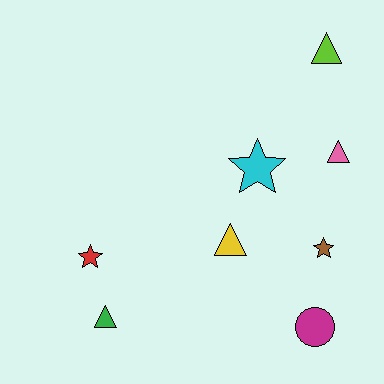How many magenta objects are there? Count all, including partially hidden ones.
There is 1 magenta object.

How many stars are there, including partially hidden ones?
There are 3 stars.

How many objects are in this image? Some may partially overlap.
There are 8 objects.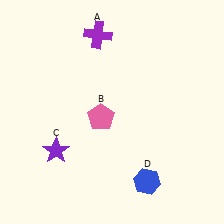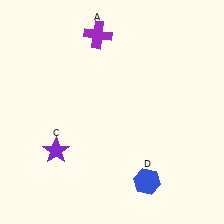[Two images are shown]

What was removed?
The pink pentagon (B) was removed in Image 2.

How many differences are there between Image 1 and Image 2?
There is 1 difference between the two images.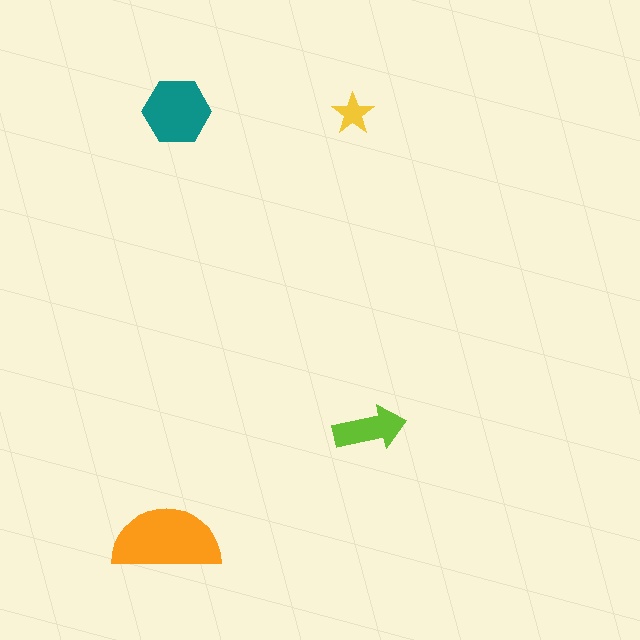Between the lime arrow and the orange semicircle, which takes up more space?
The orange semicircle.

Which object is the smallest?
The yellow star.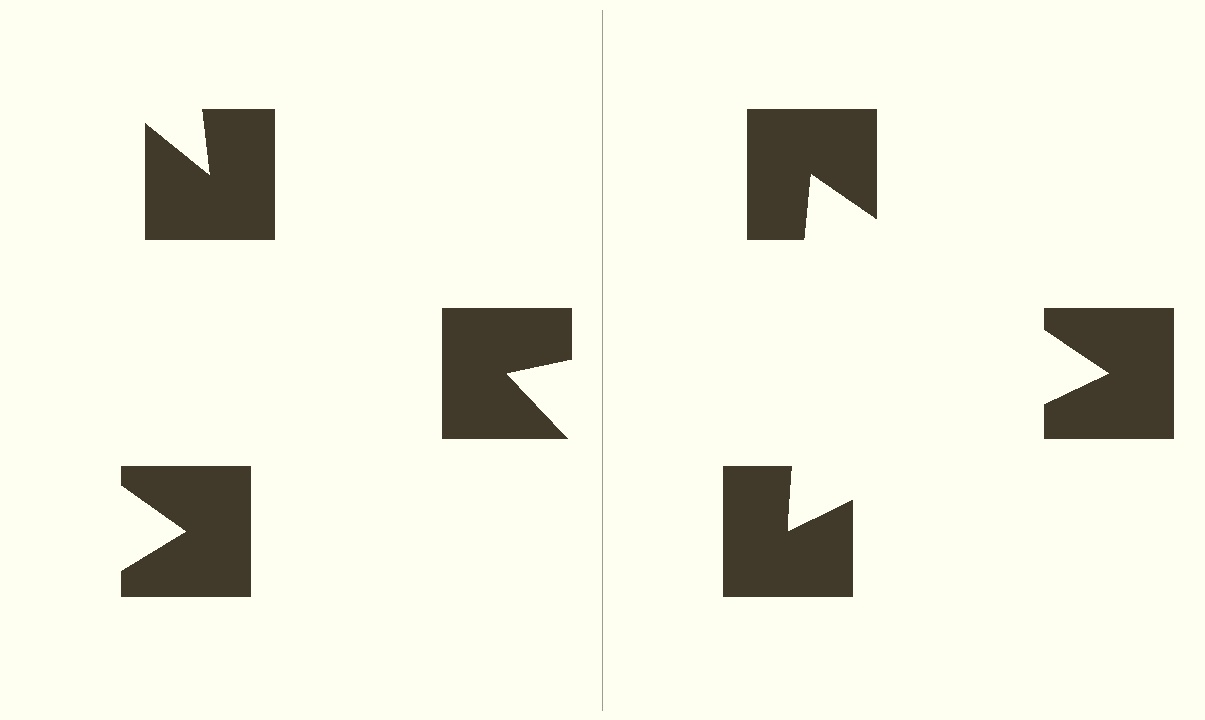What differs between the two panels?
The notched squares are positioned identically on both sides; only the wedge orientations differ. On the right they align to a triangle; on the left they are misaligned.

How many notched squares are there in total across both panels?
6 — 3 on each side.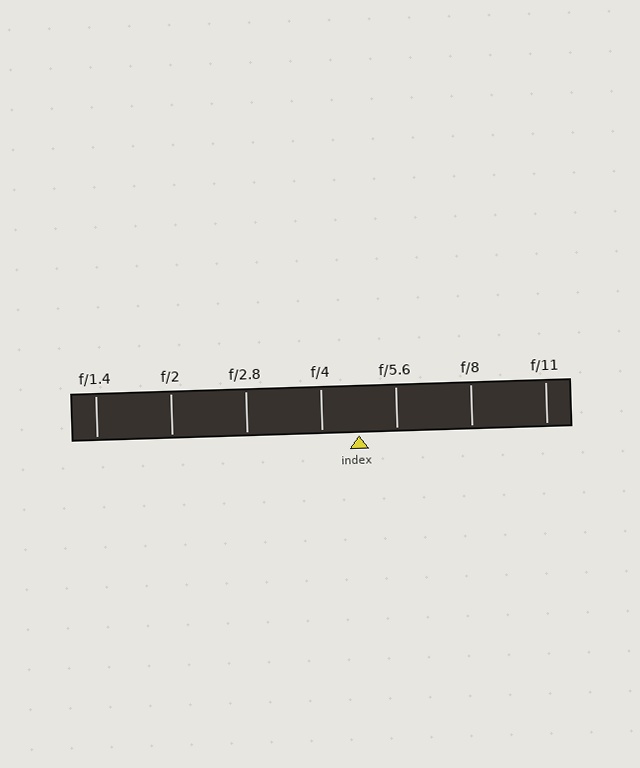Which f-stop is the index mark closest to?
The index mark is closest to f/4.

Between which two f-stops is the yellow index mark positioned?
The index mark is between f/4 and f/5.6.